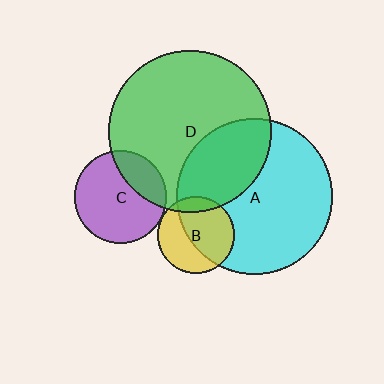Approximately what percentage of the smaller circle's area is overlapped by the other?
Approximately 15%.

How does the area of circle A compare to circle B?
Approximately 4.1 times.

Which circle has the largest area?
Circle D (green).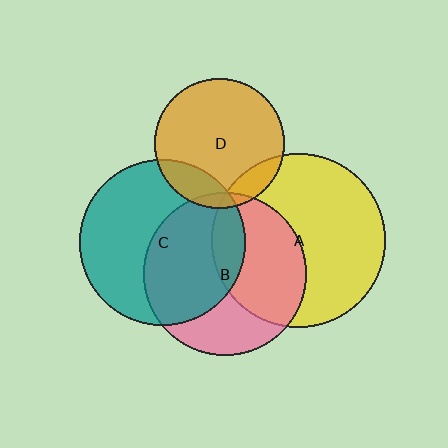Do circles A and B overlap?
Yes.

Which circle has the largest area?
Circle A (yellow).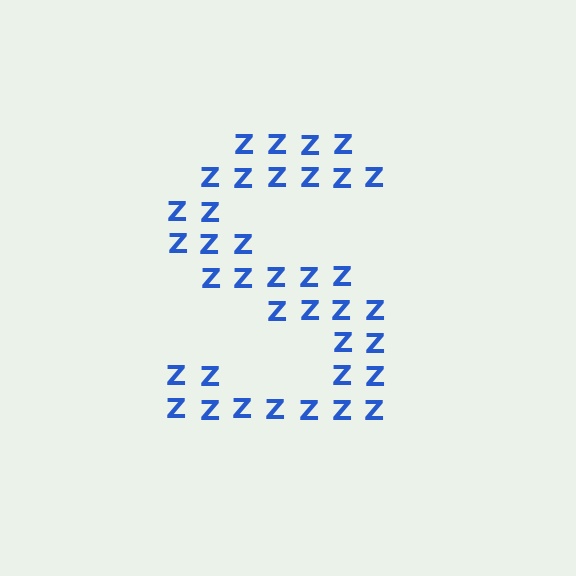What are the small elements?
The small elements are letter Z's.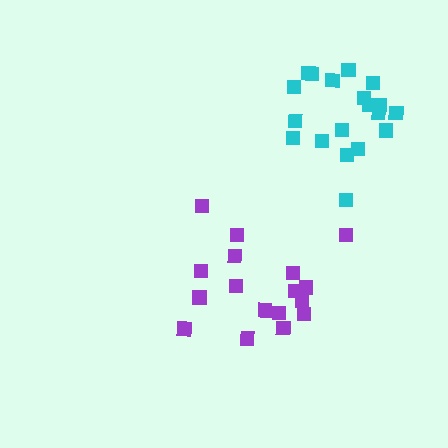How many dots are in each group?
Group 1: 17 dots, Group 2: 19 dots (36 total).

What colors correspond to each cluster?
The clusters are colored: purple, cyan.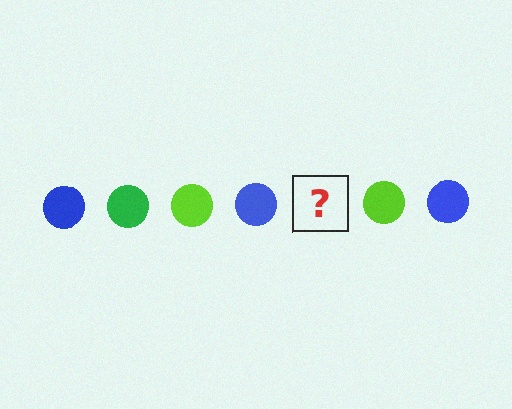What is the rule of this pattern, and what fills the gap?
The rule is that the pattern cycles through blue, green, lime circles. The gap should be filled with a green circle.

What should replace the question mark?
The question mark should be replaced with a green circle.